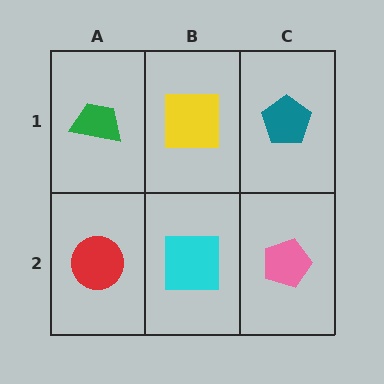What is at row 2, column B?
A cyan square.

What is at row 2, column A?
A red circle.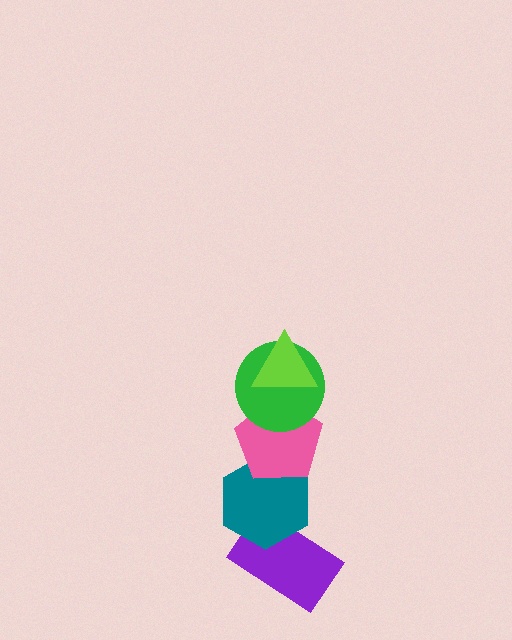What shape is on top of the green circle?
The lime triangle is on top of the green circle.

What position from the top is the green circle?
The green circle is 2nd from the top.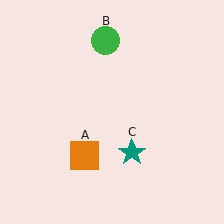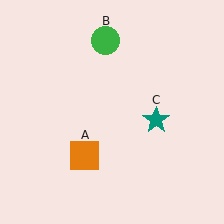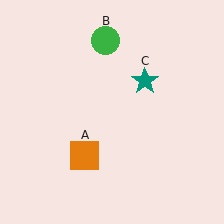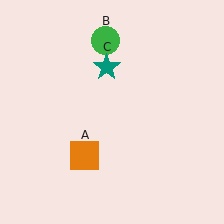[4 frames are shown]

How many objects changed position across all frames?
1 object changed position: teal star (object C).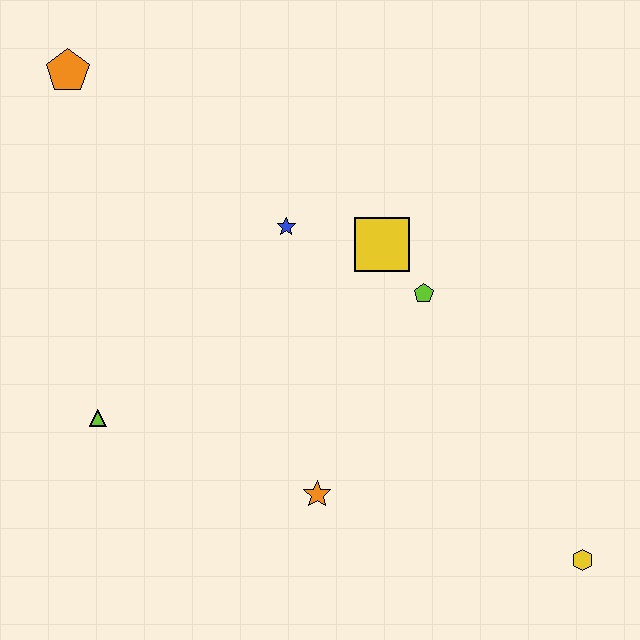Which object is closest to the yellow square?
The lime pentagon is closest to the yellow square.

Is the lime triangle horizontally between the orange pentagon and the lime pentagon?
Yes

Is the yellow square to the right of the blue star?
Yes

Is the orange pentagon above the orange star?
Yes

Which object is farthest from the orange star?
The orange pentagon is farthest from the orange star.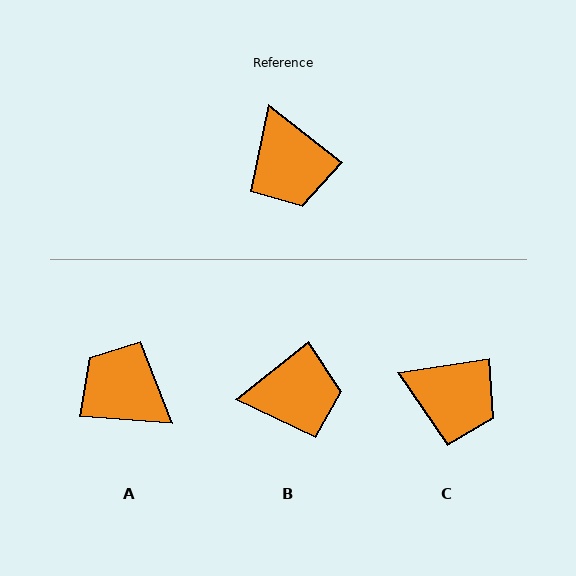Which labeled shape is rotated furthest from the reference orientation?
A, about 147 degrees away.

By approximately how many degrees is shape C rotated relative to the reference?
Approximately 46 degrees counter-clockwise.